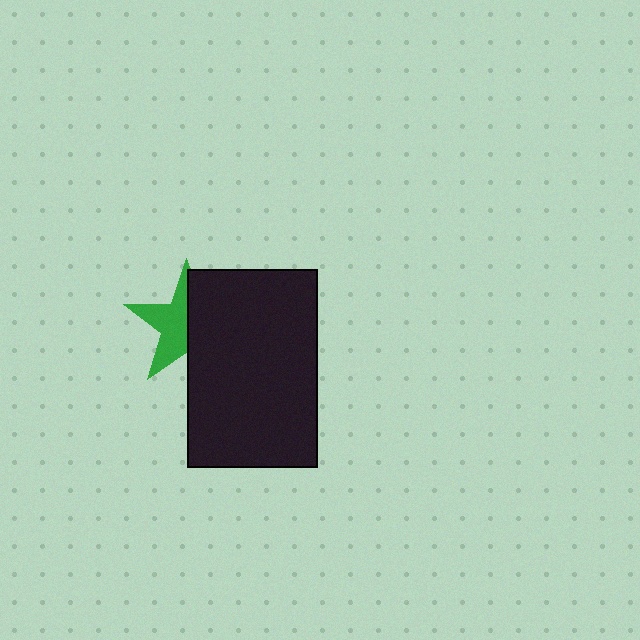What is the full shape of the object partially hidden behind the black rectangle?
The partially hidden object is a green star.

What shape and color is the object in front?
The object in front is a black rectangle.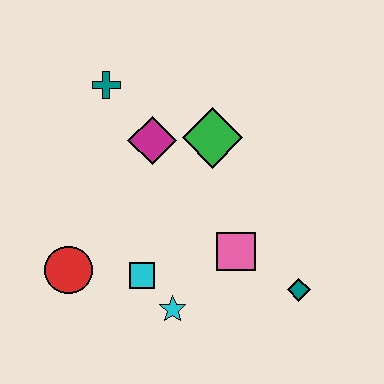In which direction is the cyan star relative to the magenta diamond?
The cyan star is below the magenta diamond.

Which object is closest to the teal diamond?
The pink square is closest to the teal diamond.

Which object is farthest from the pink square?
The teal cross is farthest from the pink square.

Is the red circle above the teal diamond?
Yes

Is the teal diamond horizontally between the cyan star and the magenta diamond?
No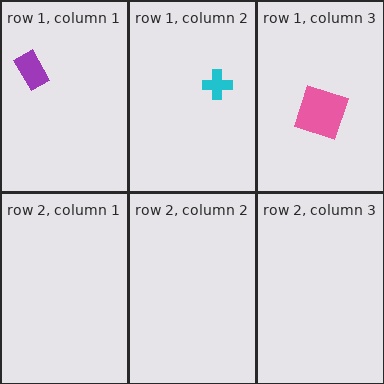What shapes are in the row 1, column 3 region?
The pink square.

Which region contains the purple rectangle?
The row 1, column 1 region.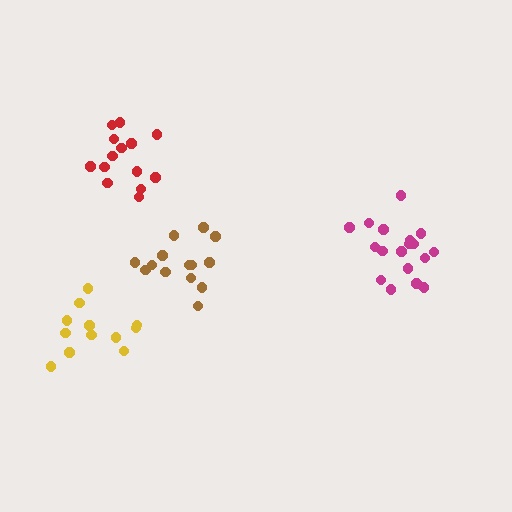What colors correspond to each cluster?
The clusters are colored: brown, magenta, yellow, red.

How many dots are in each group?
Group 1: 14 dots, Group 2: 18 dots, Group 3: 12 dots, Group 4: 15 dots (59 total).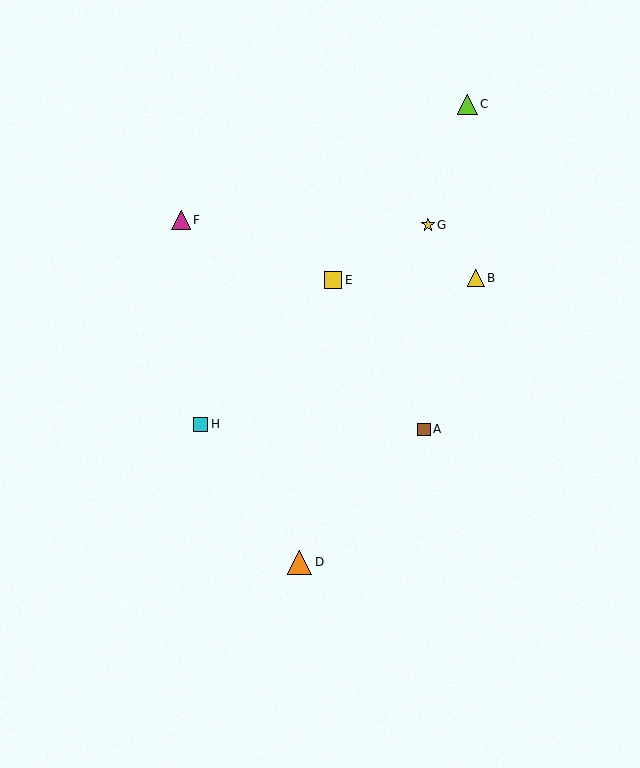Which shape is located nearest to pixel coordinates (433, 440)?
The brown square (labeled A) at (424, 429) is nearest to that location.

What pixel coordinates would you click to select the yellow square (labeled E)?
Click at (333, 280) to select the yellow square E.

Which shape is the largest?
The orange triangle (labeled D) is the largest.